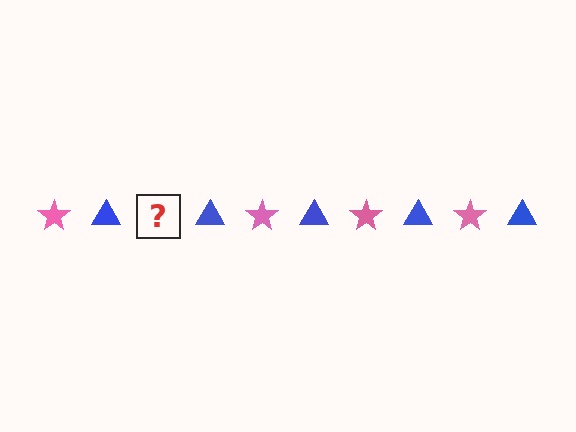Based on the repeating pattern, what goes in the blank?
The blank should be a pink star.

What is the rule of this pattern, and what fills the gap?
The rule is that the pattern alternates between pink star and blue triangle. The gap should be filled with a pink star.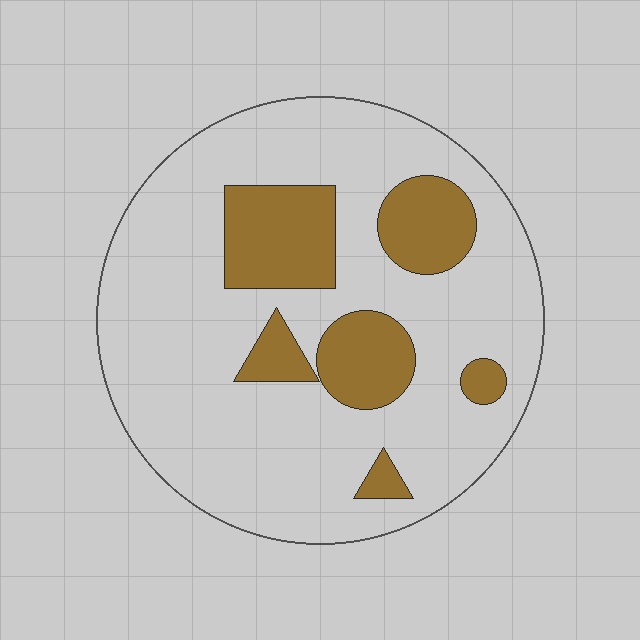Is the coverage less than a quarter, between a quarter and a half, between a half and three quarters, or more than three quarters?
Less than a quarter.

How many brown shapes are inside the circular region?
6.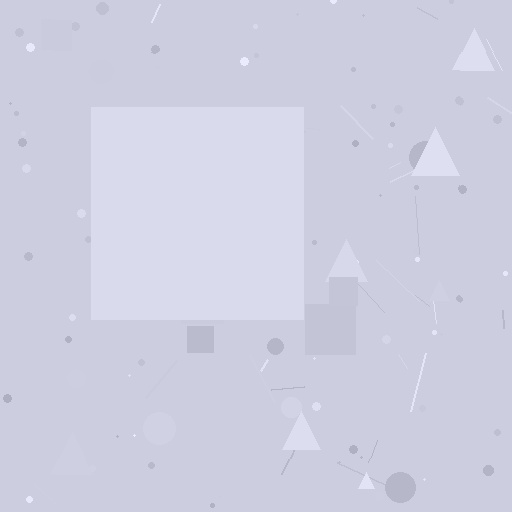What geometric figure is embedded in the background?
A square is embedded in the background.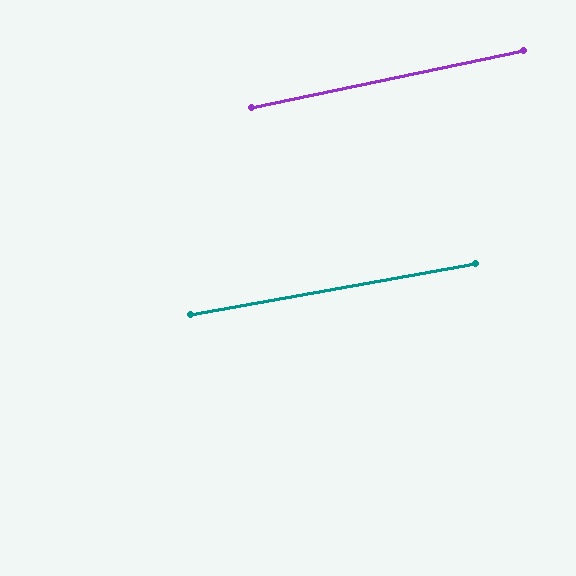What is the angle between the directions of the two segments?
Approximately 2 degrees.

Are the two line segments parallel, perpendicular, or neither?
Parallel — their directions differ by only 1.7°.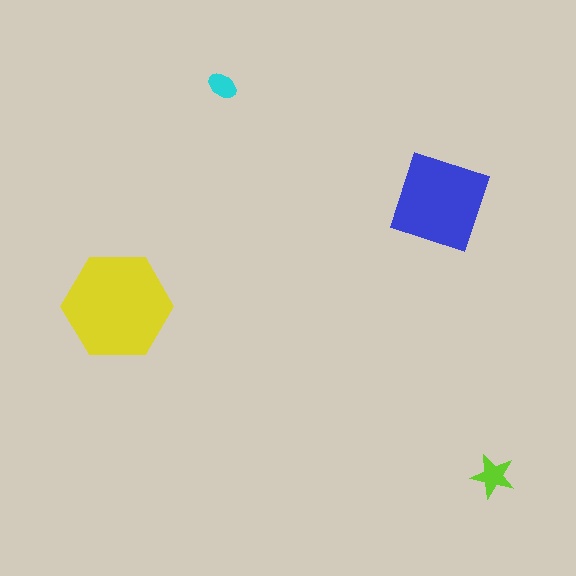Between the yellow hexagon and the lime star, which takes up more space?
The yellow hexagon.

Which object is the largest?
The yellow hexagon.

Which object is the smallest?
The cyan ellipse.